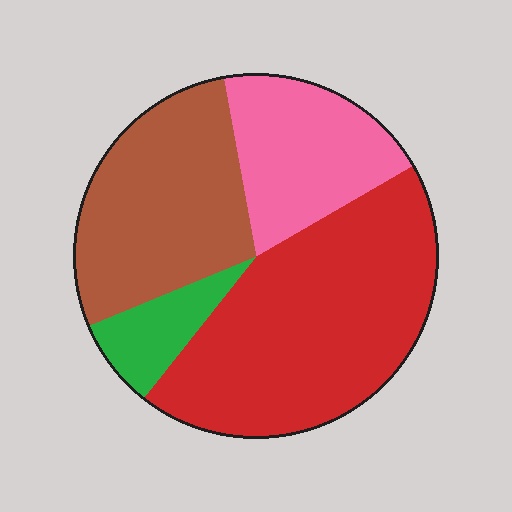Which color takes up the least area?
Green, at roughly 10%.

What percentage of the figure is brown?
Brown takes up about one quarter (1/4) of the figure.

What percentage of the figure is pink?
Pink takes up about one fifth (1/5) of the figure.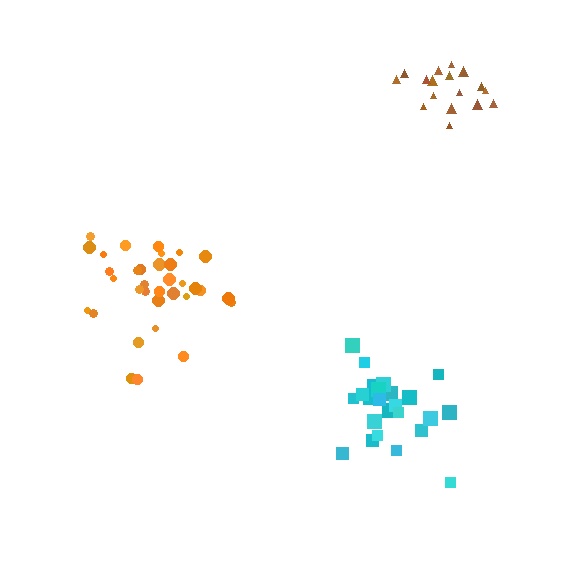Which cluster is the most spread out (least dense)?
Cyan.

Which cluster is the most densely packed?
Brown.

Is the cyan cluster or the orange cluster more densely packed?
Orange.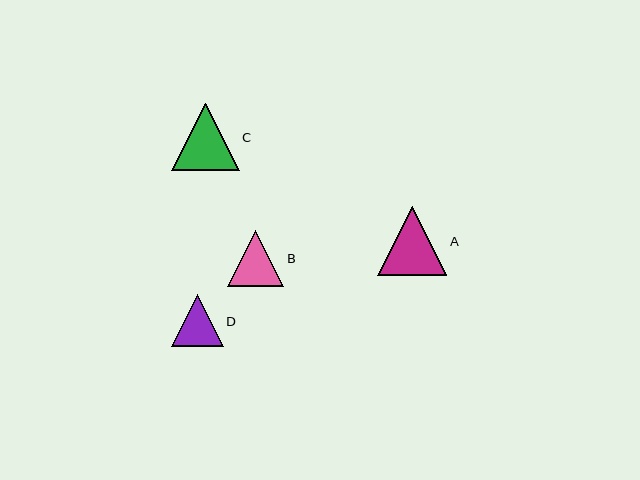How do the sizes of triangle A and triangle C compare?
Triangle A and triangle C are approximately the same size.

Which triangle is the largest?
Triangle A is the largest with a size of approximately 69 pixels.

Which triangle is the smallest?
Triangle D is the smallest with a size of approximately 52 pixels.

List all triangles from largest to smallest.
From largest to smallest: A, C, B, D.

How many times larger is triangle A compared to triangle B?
Triangle A is approximately 1.2 times the size of triangle B.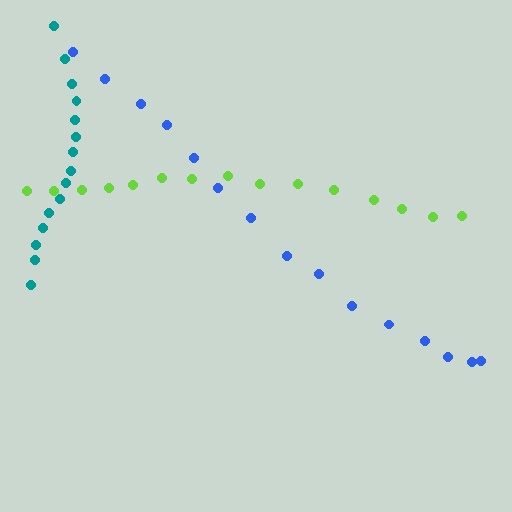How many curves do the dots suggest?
There are 3 distinct paths.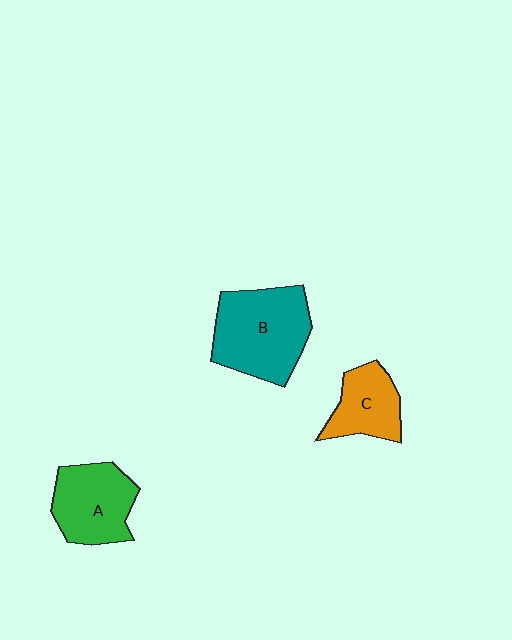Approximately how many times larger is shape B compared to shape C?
Approximately 1.7 times.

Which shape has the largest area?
Shape B (teal).